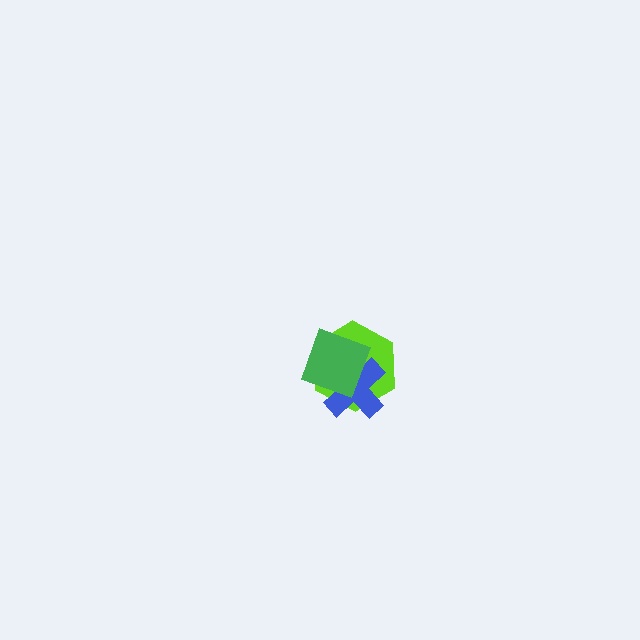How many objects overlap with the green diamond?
2 objects overlap with the green diamond.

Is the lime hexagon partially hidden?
Yes, it is partially covered by another shape.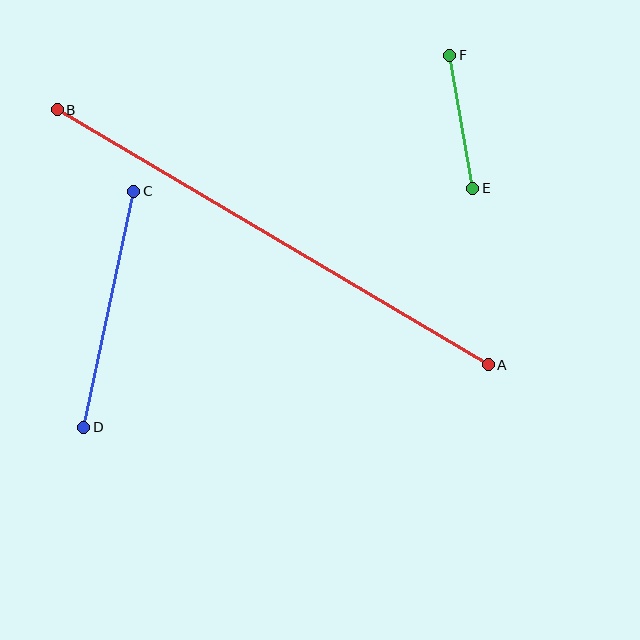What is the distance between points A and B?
The distance is approximately 501 pixels.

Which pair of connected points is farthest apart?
Points A and B are farthest apart.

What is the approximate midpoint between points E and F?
The midpoint is at approximately (461, 122) pixels.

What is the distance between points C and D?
The distance is approximately 242 pixels.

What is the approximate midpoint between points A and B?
The midpoint is at approximately (273, 237) pixels.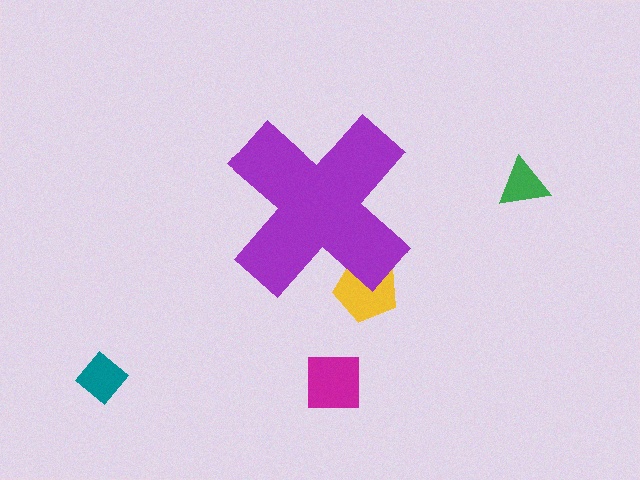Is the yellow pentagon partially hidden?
Yes, the yellow pentagon is partially hidden behind the purple cross.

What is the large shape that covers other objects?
A purple cross.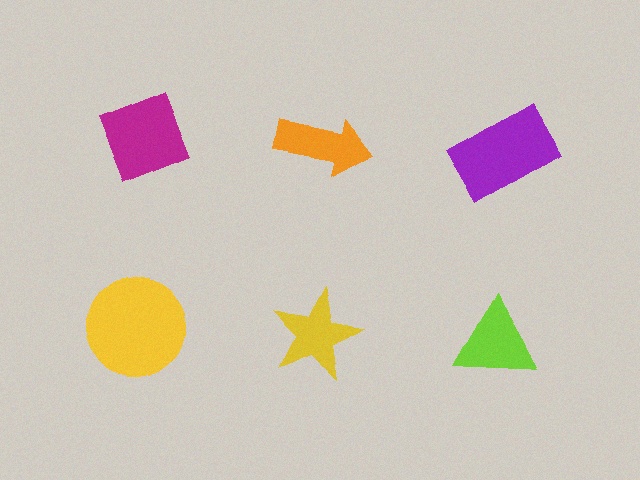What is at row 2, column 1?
A yellow circle.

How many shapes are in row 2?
3 shapes.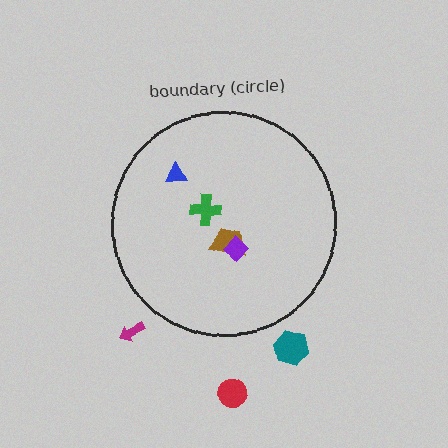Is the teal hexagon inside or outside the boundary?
Outside.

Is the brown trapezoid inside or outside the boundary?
Inside.